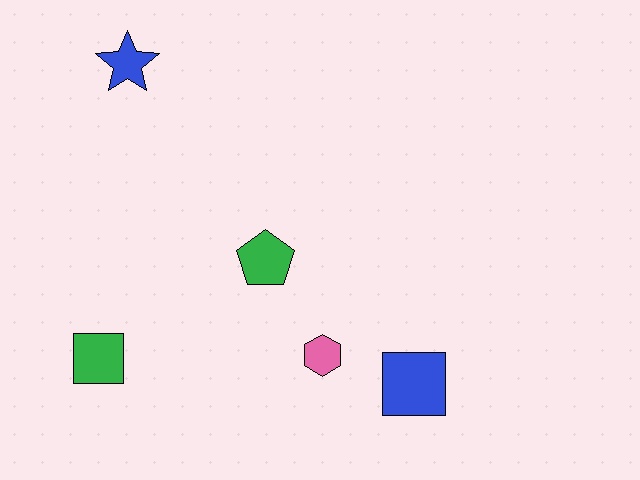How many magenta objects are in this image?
There are no magenta objects.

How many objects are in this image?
There are 5 objects.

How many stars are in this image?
There is 1 star.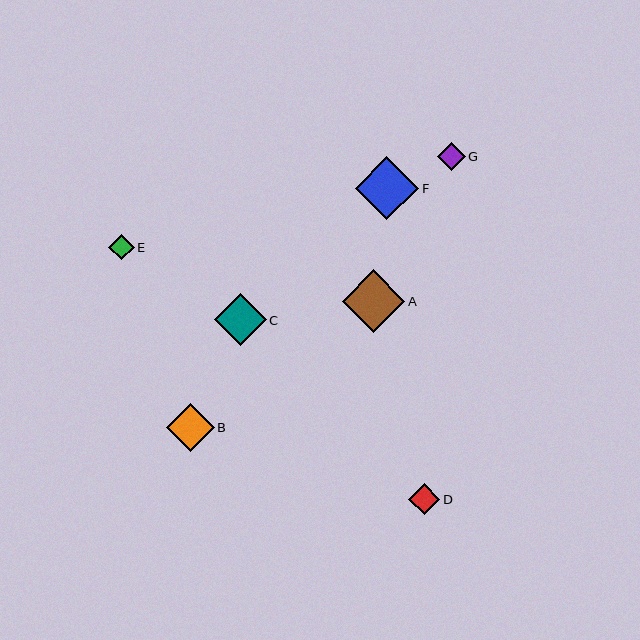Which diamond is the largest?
Diamond F is the largest with a size of approximately 63 pixels.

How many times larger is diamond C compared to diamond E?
Diamond C is approximately 2.0 times the size of diamond E.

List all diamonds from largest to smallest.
From largest to smallest: F, A, C, B, D, G, E.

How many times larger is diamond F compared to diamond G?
Diamond F is approximately 2.3 times the size of diamond G.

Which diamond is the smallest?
Diamond E is the smallest with a size of approximately 25 pixels.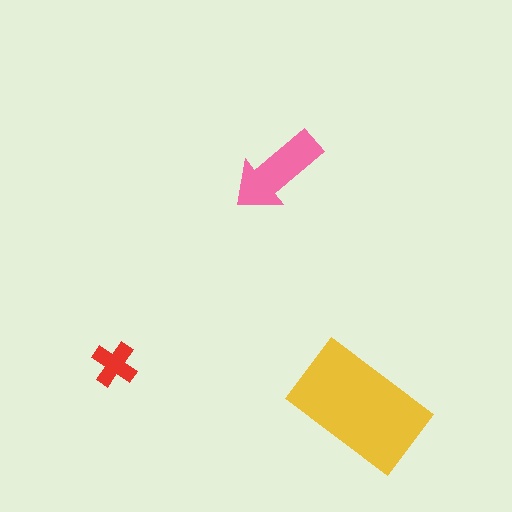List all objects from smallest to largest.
The red cross, the pink arrow, the yellow rectangle.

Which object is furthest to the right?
The yellow rectangle is rightmost.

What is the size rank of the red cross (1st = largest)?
3rd.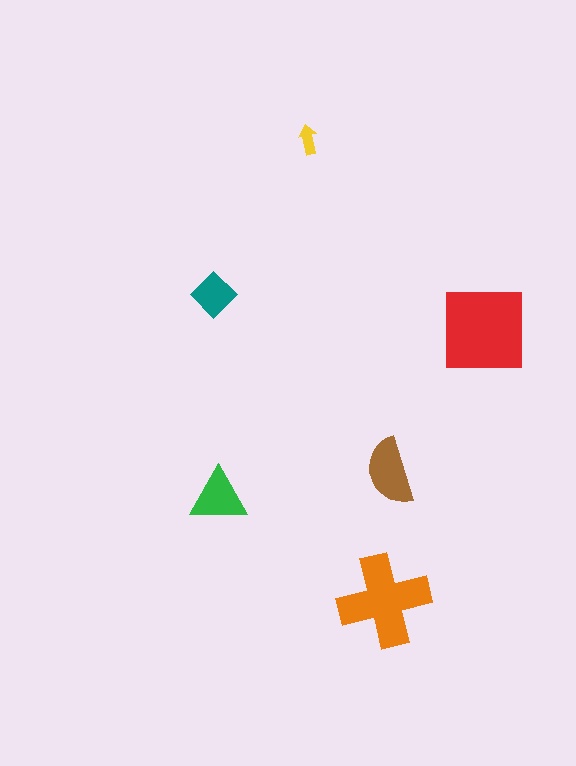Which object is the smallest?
The yellow arrow.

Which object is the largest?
The red square.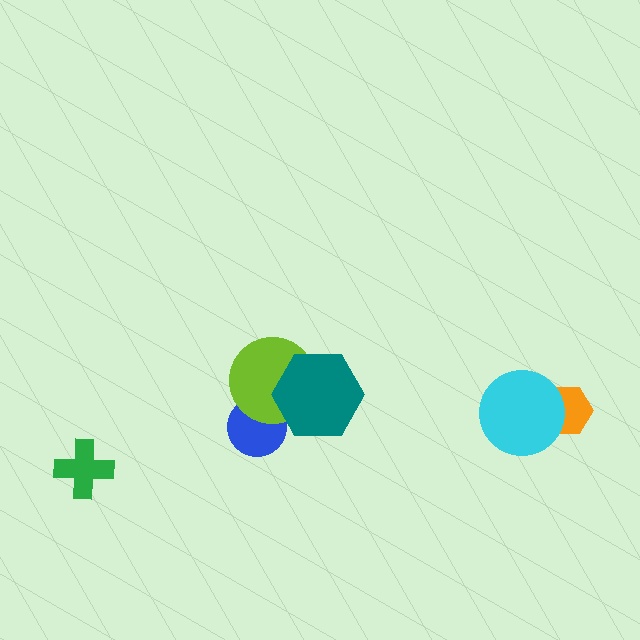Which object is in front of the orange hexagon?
The cyan circle is in front of the orange hexagon.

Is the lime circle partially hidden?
Yes, it is partially covered by another shape.